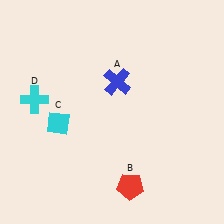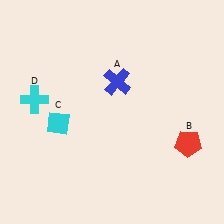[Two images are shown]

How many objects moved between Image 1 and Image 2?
1 object moved between the two images.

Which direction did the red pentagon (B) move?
The red pentagon (B) moved right.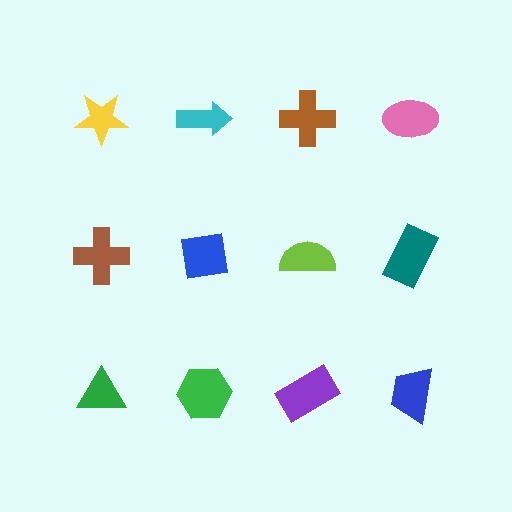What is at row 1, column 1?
A yellow star.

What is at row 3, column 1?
A green triangle.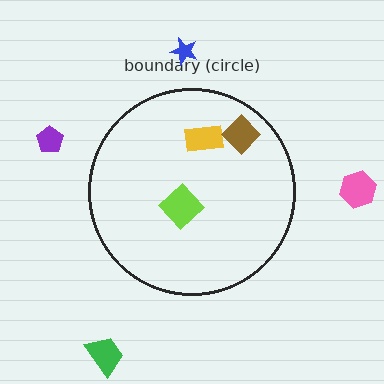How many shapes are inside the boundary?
3 inside, 4 outside.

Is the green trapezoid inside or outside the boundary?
Outside.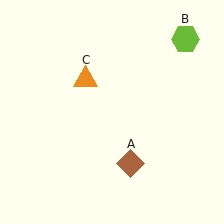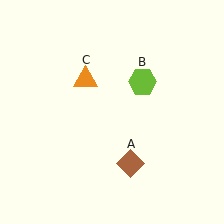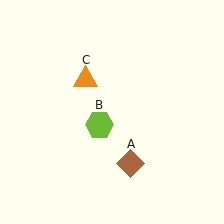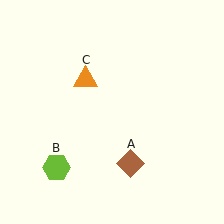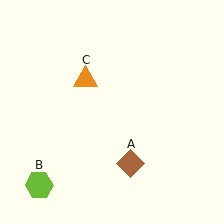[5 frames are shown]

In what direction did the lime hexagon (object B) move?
The lime hexagon (object B) moved down and to the left.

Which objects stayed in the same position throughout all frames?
Brown diamond (object A) and orange triangle (object C) remained stationary.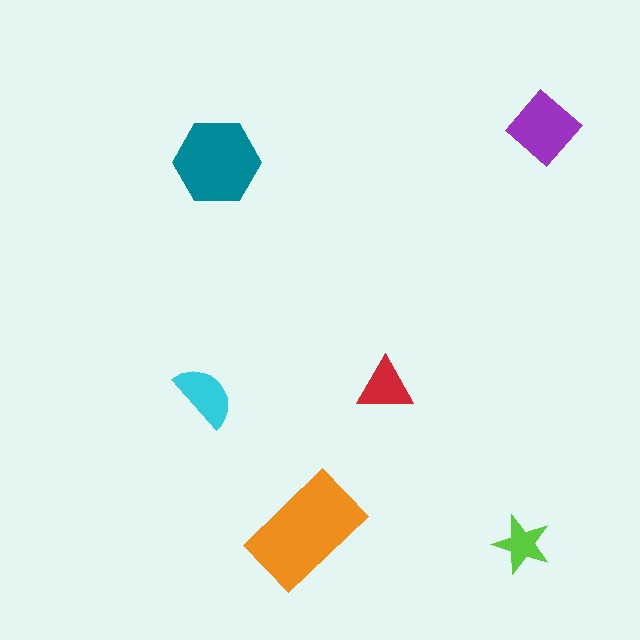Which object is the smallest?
The lime star.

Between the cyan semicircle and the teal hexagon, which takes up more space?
The teal hexagon.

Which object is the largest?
The orange rectangle.